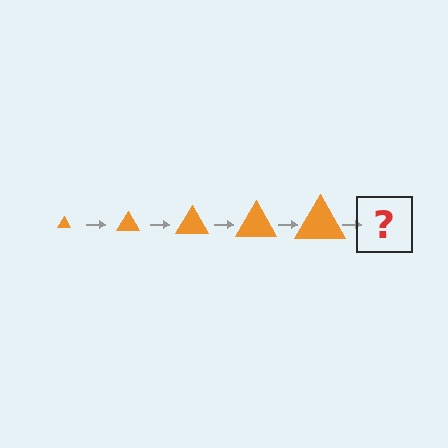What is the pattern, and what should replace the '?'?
The pattern is that the triangle gets progressively larger each step. The '?' should be an orange triangle, larger than the previous one.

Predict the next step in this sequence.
The next step is an orange triangle, larger than the previous one.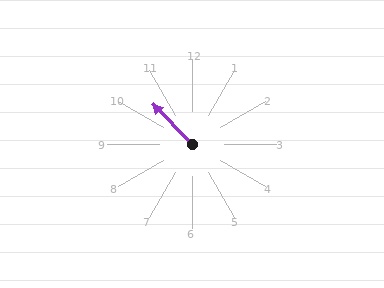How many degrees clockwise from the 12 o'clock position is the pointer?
Approximately 316 degrees.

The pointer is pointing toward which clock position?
Roughly 11 o'clock.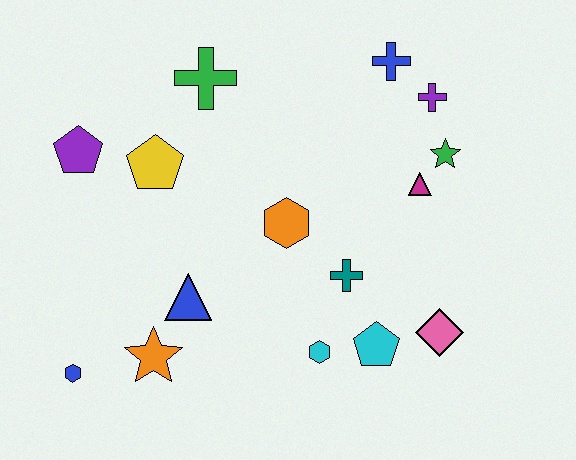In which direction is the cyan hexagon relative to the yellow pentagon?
The cyan hexagon is below the yellow pentagon.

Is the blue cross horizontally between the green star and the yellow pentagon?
Yes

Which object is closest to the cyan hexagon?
The cyan pentagon is closest to the cyan hexagon.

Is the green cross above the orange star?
Yes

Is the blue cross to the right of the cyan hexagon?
Yes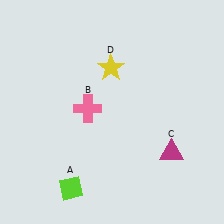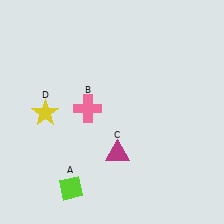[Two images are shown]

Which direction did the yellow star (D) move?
The yellow star (D) moved left.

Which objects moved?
The objects that moved are: the magenta triangle (C), the yellow star (D).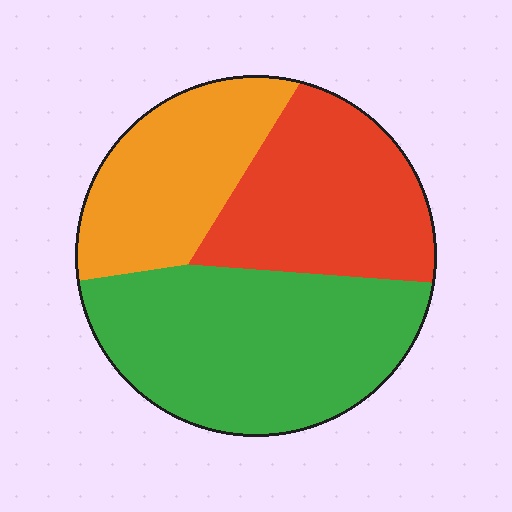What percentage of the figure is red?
Red takes up about one third (1/3) of the figure.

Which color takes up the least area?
Orange, at roughly 25%.